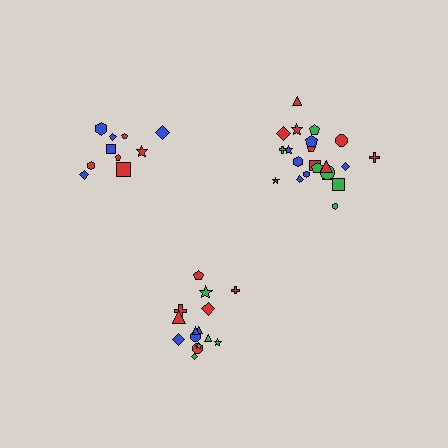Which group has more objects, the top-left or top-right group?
The top-right group.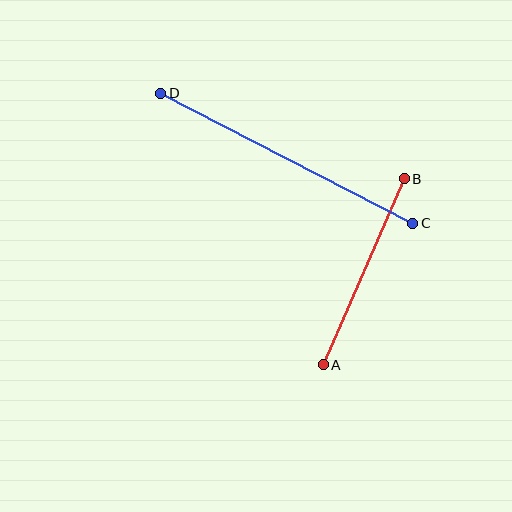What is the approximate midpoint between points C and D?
The midpoint is at approximately (287, 158) pixels.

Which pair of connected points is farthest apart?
Points C and D are farthest apart.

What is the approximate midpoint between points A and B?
The midpoint is at approximately (364, 272) pixels.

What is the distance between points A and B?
The distance is approximately 203 pixels.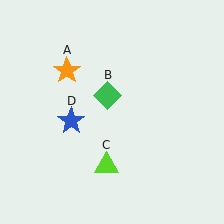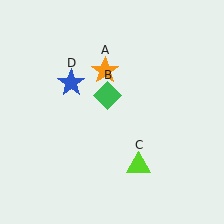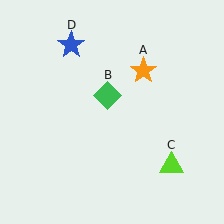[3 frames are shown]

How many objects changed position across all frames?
3 objects changed position: orange star (object A), lime triangle (object C), blue star (object D).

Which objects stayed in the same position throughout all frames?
Green diamond (object B) remained stationary.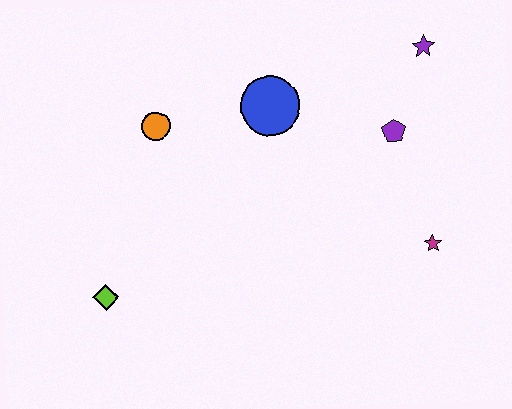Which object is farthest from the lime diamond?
The purple star is farthest from the lime diamond.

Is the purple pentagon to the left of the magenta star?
Yes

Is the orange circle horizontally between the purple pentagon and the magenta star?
No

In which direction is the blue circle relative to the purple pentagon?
The blue circle is to the left of the purple pentagon.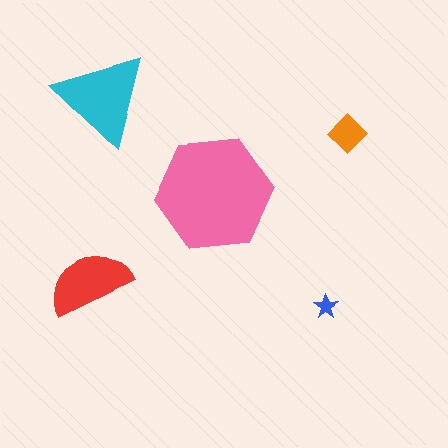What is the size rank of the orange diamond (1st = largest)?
4th.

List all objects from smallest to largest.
The blue star, the orange diamond, the red semicircle, the cyan triangle, the pink hexagon.